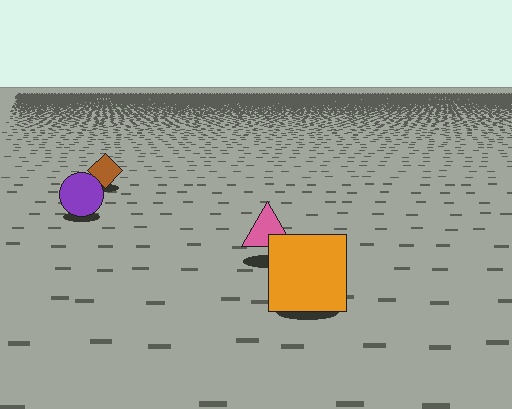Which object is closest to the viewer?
The orange square is closest. The texture marks near it are larger and more spread out.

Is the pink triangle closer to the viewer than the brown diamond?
Yes. The pink triangle is closer — you can tell from the texture gradient: the ground texture is coarser near it.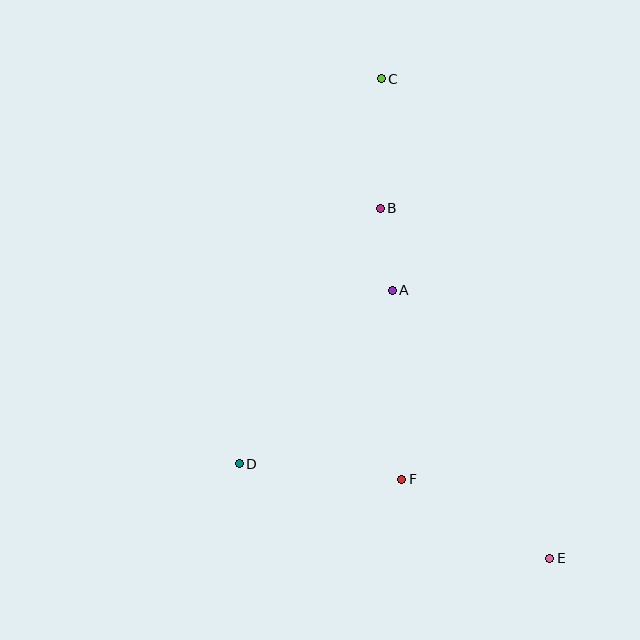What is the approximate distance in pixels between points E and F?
The distance between E and F is approximately 167 pixels.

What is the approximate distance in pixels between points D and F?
The distance between D and F is approximately 163 pixels.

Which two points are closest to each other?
Points A and B are closest to each other.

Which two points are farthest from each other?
Points C and E are farthest from each other.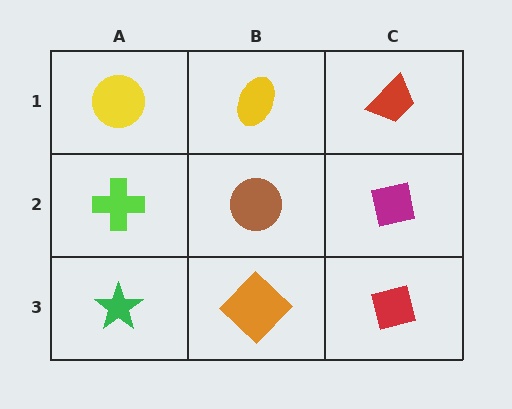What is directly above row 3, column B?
A brown circle.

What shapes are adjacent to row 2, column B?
A yellow ellipse (row 1, column B), an orange diamond (row 3, column B), a lime cross (row 2, column A), a magenta square (row 2, column C).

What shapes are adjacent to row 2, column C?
A red trapezoid (row 1, column C), a red square (row 3, column C), a brown circle (row 2, column B).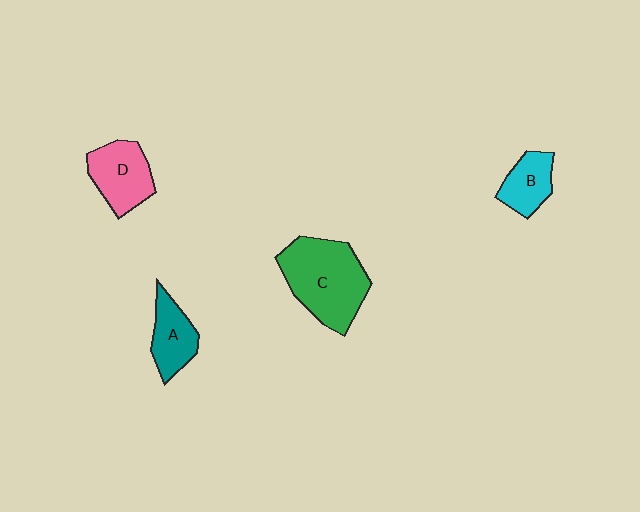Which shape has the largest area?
Shape C (green).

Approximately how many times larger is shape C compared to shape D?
Approximately 1.7 times.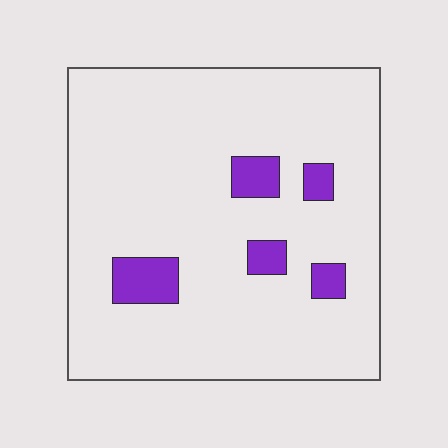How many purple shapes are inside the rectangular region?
5.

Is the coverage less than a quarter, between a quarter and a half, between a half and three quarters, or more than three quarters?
Less than a quarter.